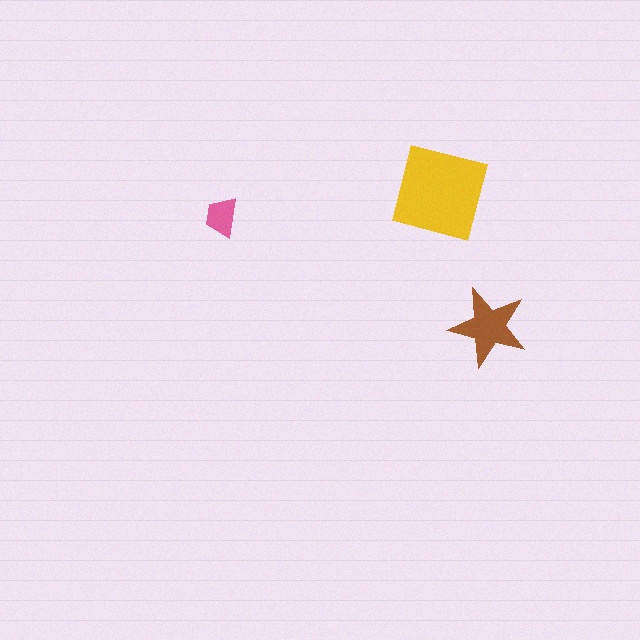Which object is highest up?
The yellow square is topmost.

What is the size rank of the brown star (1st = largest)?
2nd.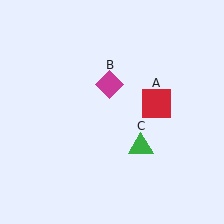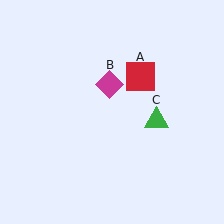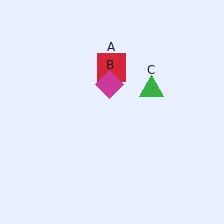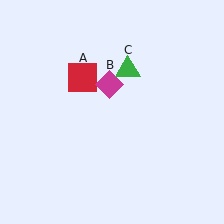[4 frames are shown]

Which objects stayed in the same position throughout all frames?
Magenta diamond (object B) remained stationary.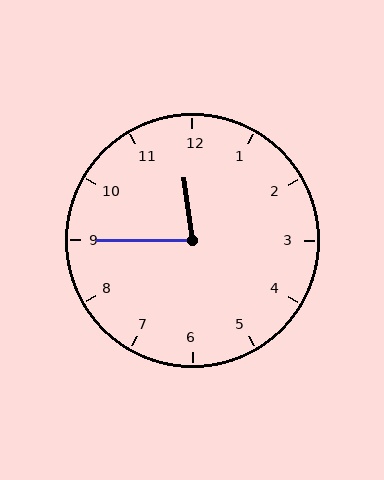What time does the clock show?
11:45.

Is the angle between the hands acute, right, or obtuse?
It is acute.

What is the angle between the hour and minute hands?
Approximately 82 degrees.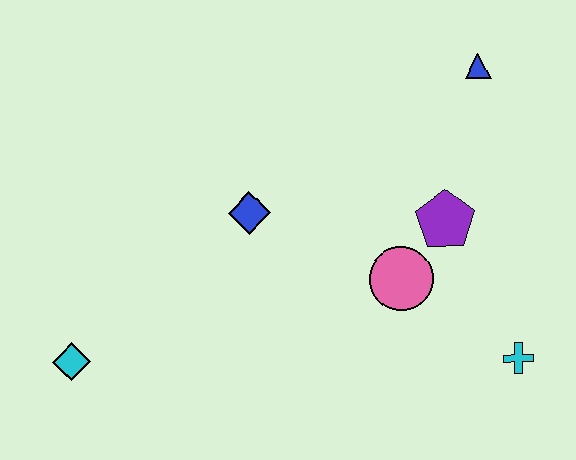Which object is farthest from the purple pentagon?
The cyan diamond is farthest from the purple pentagon.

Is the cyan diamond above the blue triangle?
No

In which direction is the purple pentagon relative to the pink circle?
The purple pentagon is above the pink circle.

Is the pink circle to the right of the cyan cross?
No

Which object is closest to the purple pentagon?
The pink circle is closest to the purple pentagon.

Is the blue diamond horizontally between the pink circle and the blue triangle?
No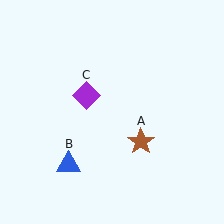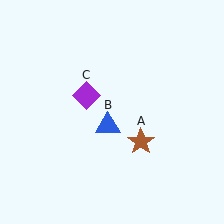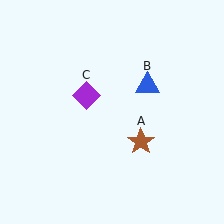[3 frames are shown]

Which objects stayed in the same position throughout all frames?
Brown star (object A) and purple diamond (object C) remained stationary.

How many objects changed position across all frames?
1 object changed position: blue triangle (object B).